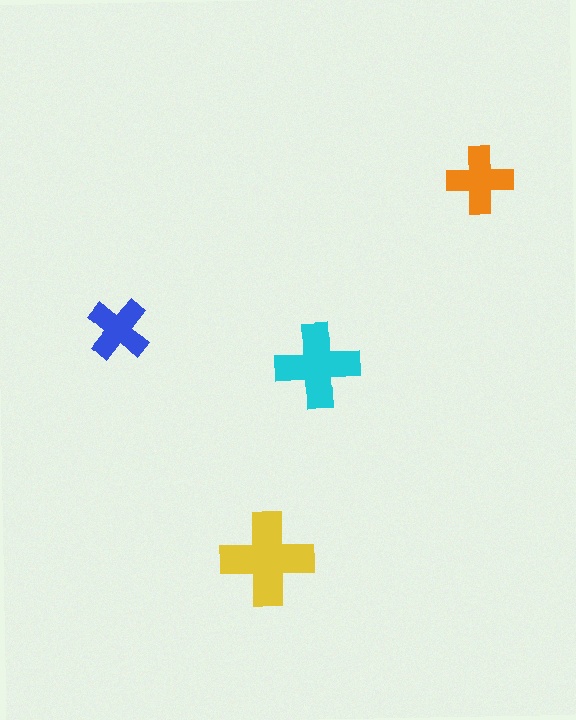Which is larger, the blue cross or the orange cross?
The orange one.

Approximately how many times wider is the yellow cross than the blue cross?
About 1.5 times wider.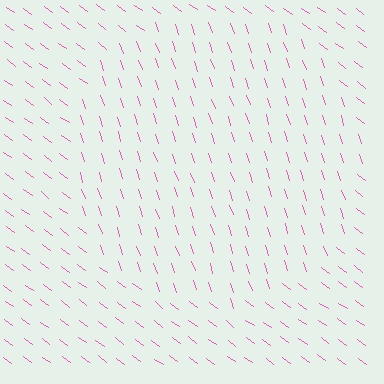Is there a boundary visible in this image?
Yes, there is a texture boundary formed by a change in line orientation.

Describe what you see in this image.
The image is filled with small pink line segments. A circle region in the image has lines oriented differently from the surrounding lines, creating a visible texture boundary.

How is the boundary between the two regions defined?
The boundary is defined purely by a change in line orientation (approximately 35 degrees difference). All lines are the same color and thickness.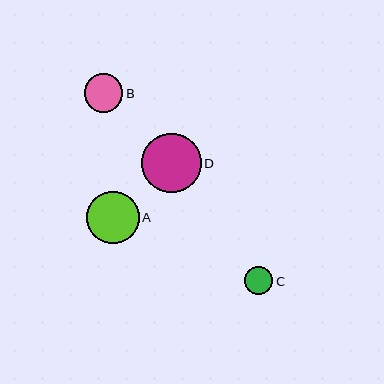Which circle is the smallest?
Circle C is the smallest with a size of approximately 28 pixels.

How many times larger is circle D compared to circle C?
Circle D is approximately 2.1 times the size of circle C.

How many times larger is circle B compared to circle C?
Circle B is approximately 1.4 times the size of circle C.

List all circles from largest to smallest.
From largest to smallest: D, A, B, C.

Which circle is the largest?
Circle D is the largest with a size of approximately 59 pixels.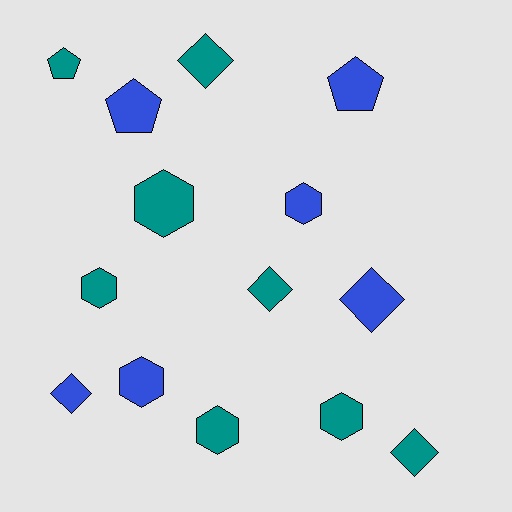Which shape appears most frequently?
Hexagon, with 6 objects.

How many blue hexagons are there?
There are 2 blue hexagons.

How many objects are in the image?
There are 14 objects.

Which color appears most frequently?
Teal, with 8 objects.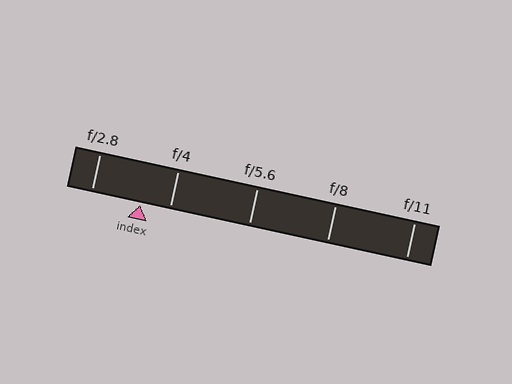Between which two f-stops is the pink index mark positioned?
The index mark is between f/2.8 and f/4.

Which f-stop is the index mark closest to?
The index mark is closest to f/4.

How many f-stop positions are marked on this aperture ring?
There are 5 f-stop positions marked.